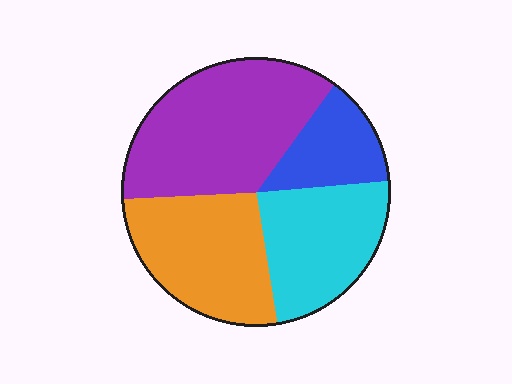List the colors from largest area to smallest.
From largest to smallest: purple, orange, cyan, blue.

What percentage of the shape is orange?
Orange covers around 25% of the shape.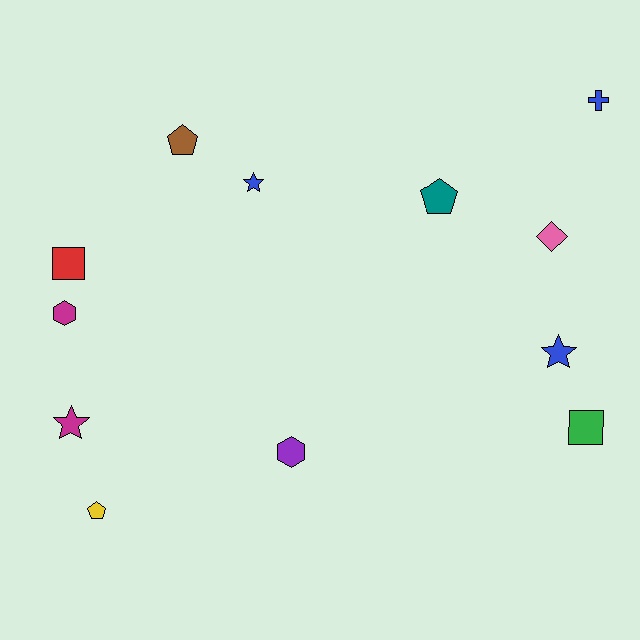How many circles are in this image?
There are no circles.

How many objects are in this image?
There are 12 objects.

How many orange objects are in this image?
There are no orange objects.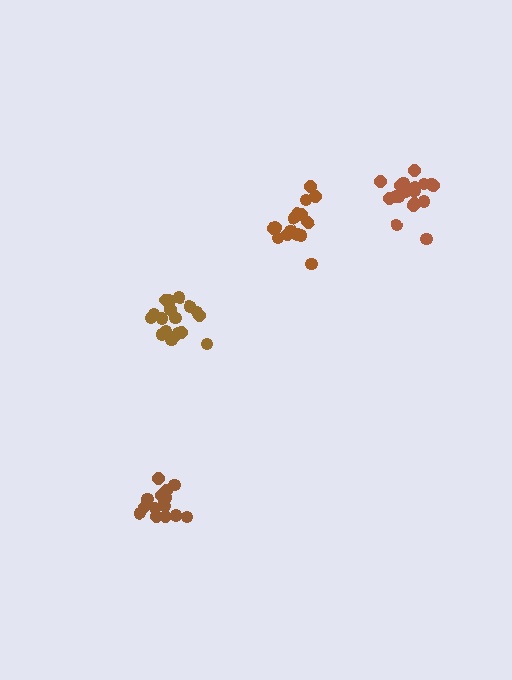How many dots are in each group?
Group 1: 20 dots, Group 2: 15 dots, Group 3: 19 dots, Group 4: 15 dots (69 total).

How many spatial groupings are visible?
There are 4 spatial groupings.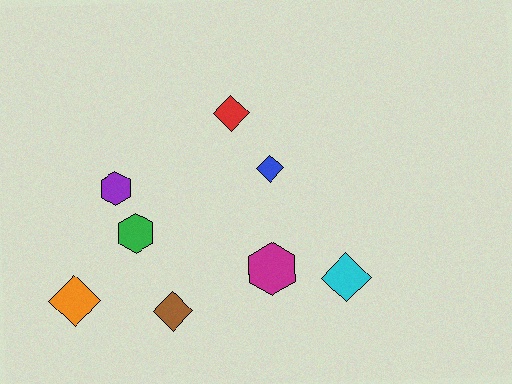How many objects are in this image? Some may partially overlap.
There are 8 objects.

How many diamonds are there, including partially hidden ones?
There are 5 diamonds.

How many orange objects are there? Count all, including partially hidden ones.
There is 1 orange object.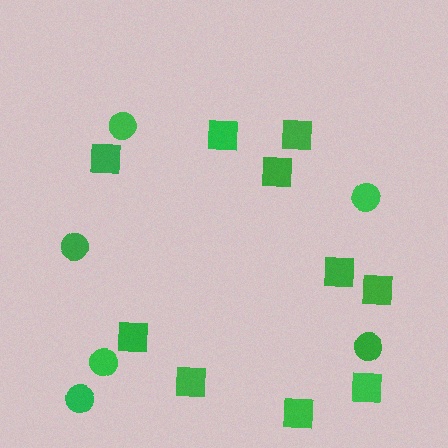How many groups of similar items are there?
There are 2 groups: one group of circles (6) and one group of squares (10).